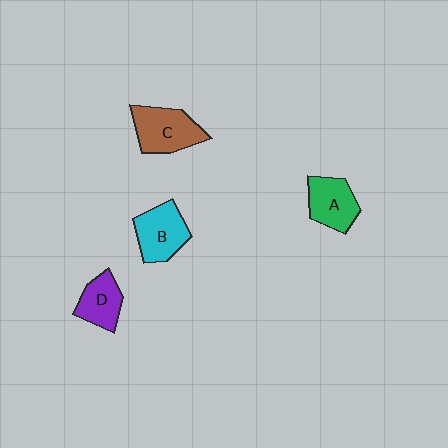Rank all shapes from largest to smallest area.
From largest to smallest: C (brown), B (cyan), A (green), D (purple).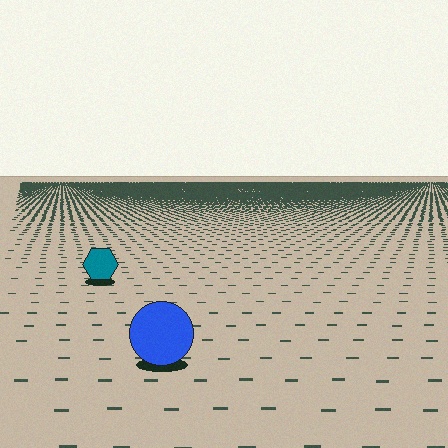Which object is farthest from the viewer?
The teal hexagon is farthest from the viewer. It appears smaller and the ground texture around it is denser.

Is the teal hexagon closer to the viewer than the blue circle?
No. The blue circle is closer — you can tell from the texture gradient: the ground texture is coarser near it.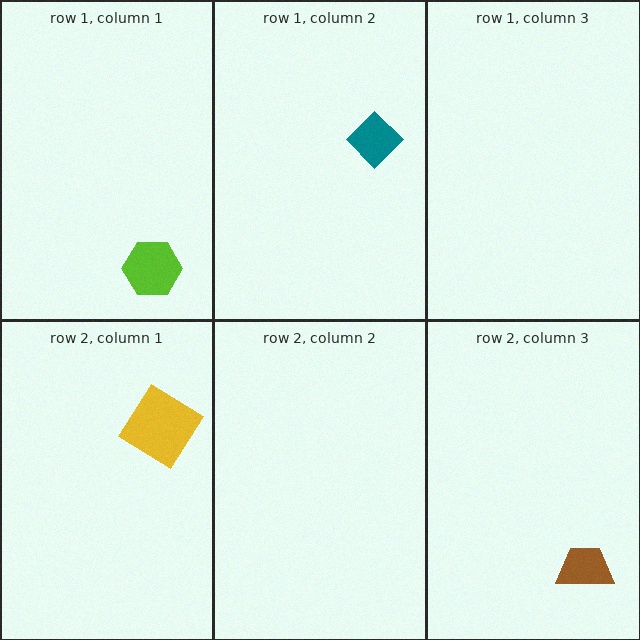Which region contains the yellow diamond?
The row 2, column 1 region.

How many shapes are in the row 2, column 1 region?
1.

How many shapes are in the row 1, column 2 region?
1.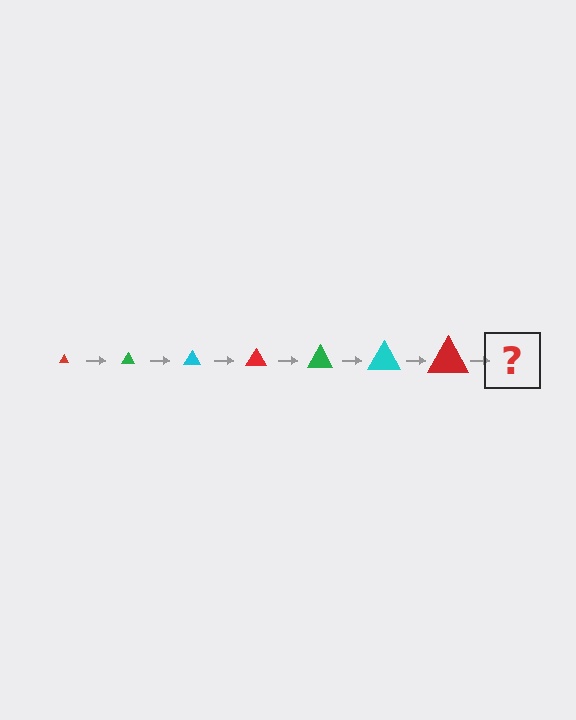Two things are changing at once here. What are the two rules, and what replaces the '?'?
The two rules are that the triangle grows larger each step and the color cycles through red, green, and cyan. The '?' should be a green triangle, larger than the previous one.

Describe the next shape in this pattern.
It should be a green triangle, larger than the previous one.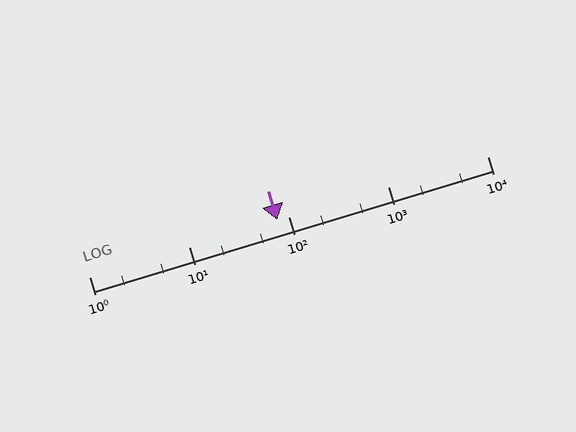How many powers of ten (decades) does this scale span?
The scale spans 4 decades, from 1 to 10000.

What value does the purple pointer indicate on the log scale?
The pointer indicates approximately 78.